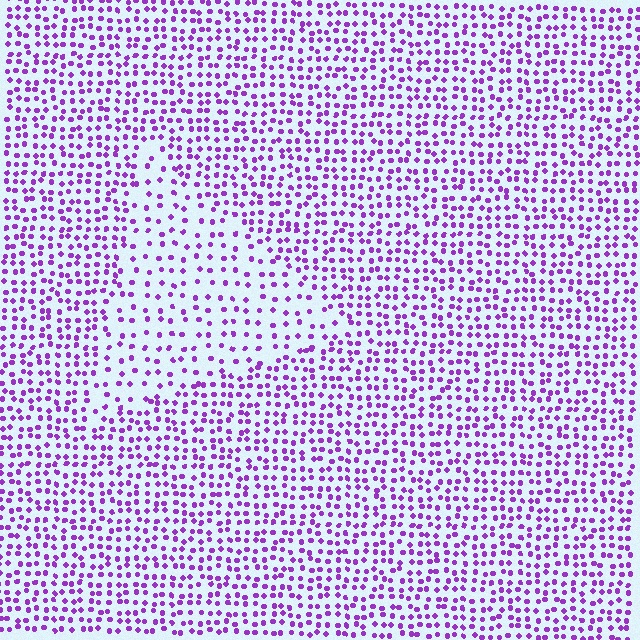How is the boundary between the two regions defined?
The boundary is defined by a change in element density (approximately 1.9x ratio). All elements are the same color, size, and shape.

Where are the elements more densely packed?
The elements are more densely packed outside the triangle boundary.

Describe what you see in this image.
The image contains small purple elements arranged at two different densities. A triangle-shaped region is visible where the elements are less densely packed than the surrounding area.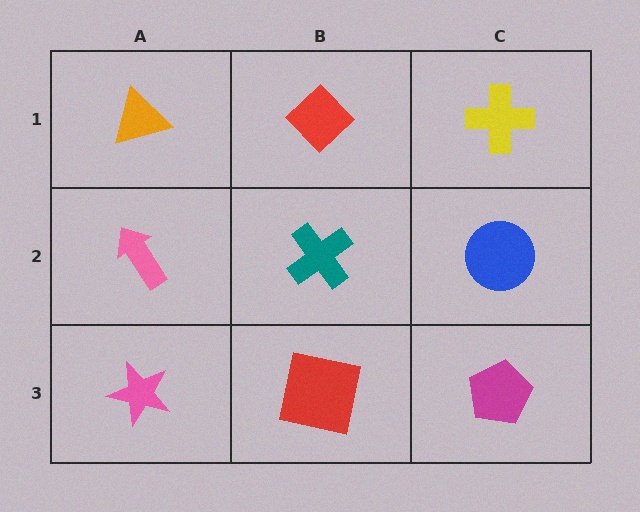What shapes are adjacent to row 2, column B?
A red diamond (row 1, column B), a red square (row 3, column B), a pink arrow (row 2, column A), a blue circle (row 2, column C).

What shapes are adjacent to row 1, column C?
A blue circle (row 2, column C), a red diamond (row 1, column B).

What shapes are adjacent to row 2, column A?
An orange triangle (row 1, column A), a pink star (row 3, column A), a teal cross (row 2, column B).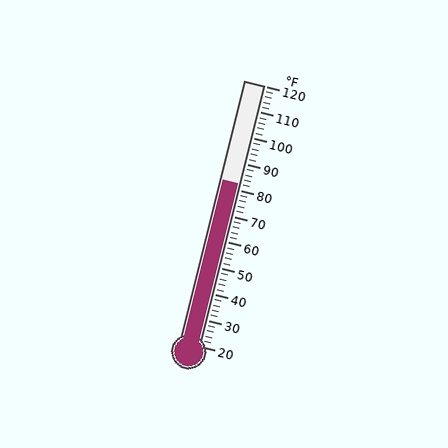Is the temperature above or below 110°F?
The temperature is below 110°F.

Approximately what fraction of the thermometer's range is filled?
The thermometer is filled to approximately 60% of its range.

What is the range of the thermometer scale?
The thermometer scale ranges from 20°F to 120°F.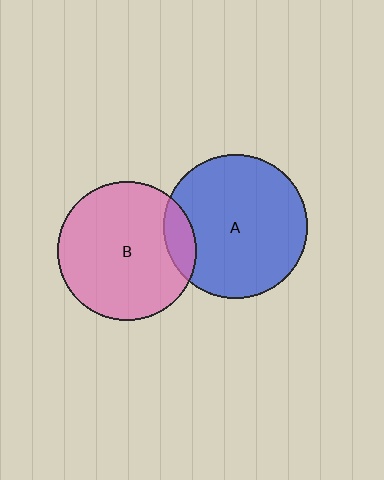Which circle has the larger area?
Circle A (blue).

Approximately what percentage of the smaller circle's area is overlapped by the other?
Approximately 10%.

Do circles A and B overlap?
Yes.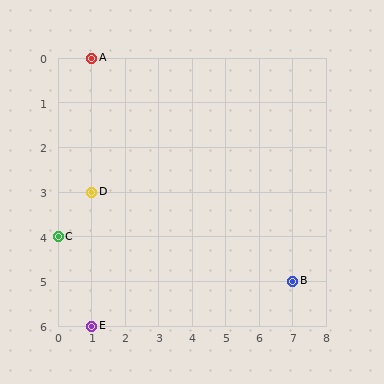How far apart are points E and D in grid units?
Points E and D are 3 rows apart.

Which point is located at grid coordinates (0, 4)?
Point C is at (0, 4).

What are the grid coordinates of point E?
Point E is at grid coordinates (1, 6).